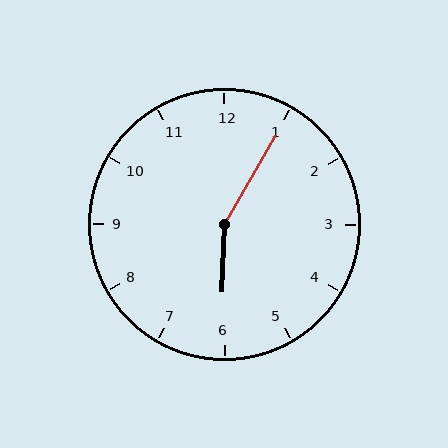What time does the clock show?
6:05.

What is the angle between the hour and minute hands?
Approximately 152 degrees.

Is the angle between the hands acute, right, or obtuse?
It is obtuse.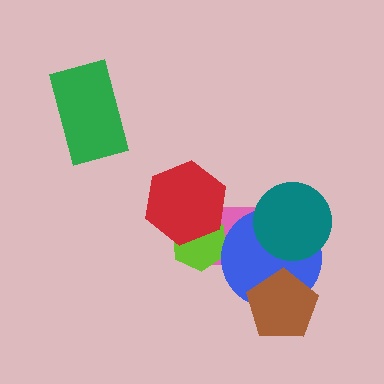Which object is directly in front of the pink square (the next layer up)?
The lime hexagon is directly in front of the pink square.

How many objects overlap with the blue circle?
3 objects overlap with the blue circle.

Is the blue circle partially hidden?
Yes, it is partially covered by another shape.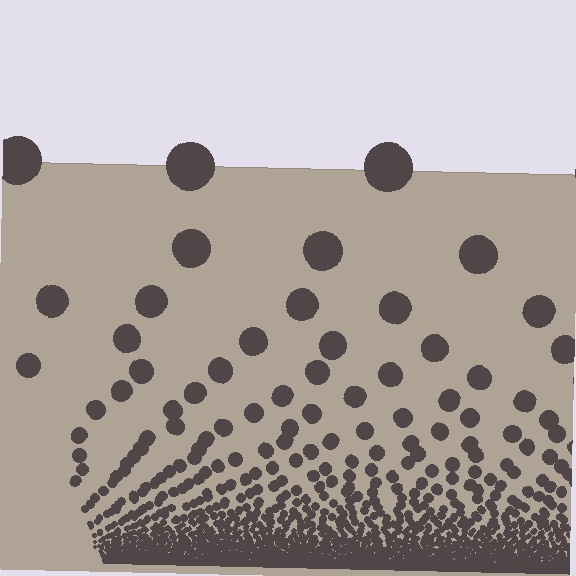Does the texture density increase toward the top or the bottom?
Density increases toward the bottom.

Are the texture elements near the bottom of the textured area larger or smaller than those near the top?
Smaller. The gradient is inverted — elements near the bottom are smaller and denser.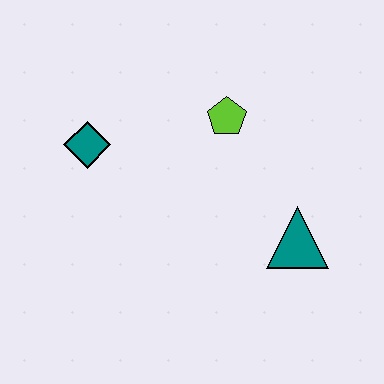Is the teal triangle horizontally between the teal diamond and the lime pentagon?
No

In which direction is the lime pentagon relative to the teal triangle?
The lime pentagon is above the teal triangle.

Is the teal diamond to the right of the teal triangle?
No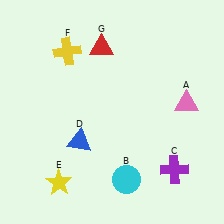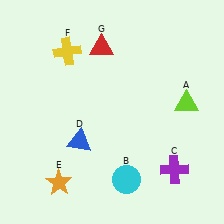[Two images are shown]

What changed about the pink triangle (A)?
In Image 1, A is pink. In Image 2, it changed to lime.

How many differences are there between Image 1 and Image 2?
There are 2 differences between the two images.